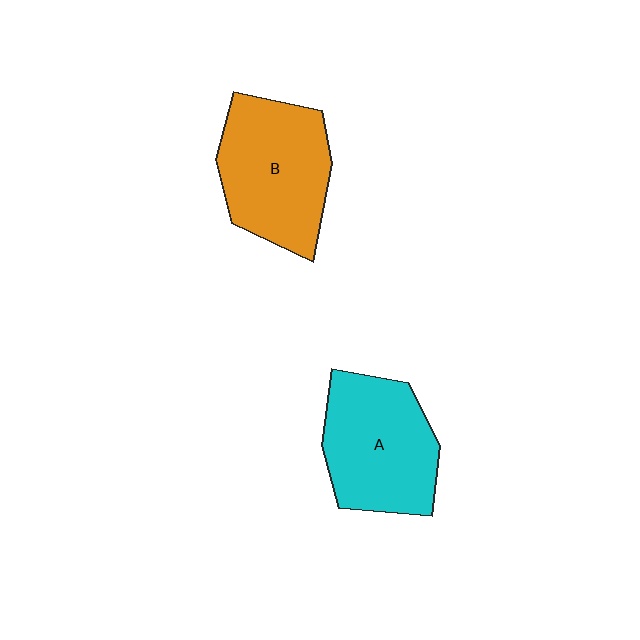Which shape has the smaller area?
Shape A (cyan).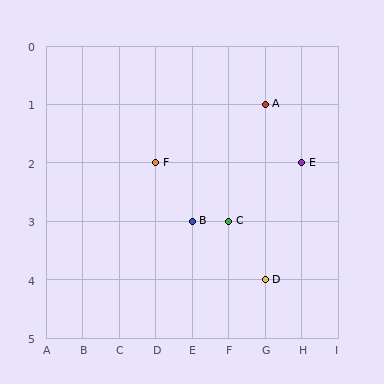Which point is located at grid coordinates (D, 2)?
Point F is at (D, 2).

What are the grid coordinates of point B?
Point B is at grid coordinates (E, 3).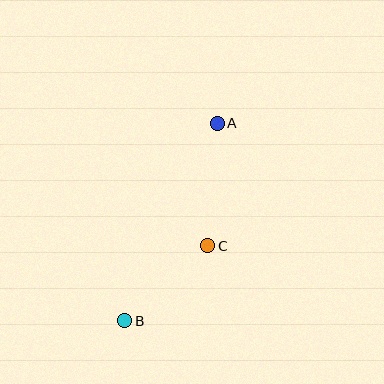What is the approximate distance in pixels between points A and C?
The distance between A and C is approximately 123 pixels.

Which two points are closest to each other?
Points B and C are closest to each other.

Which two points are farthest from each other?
Points A and B are farthest from each other.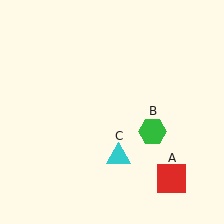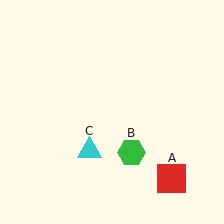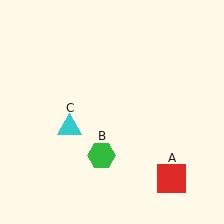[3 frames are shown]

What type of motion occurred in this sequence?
The green hexagon (object B), cyan triangle (object C) rotated clockwise around the center of the scene.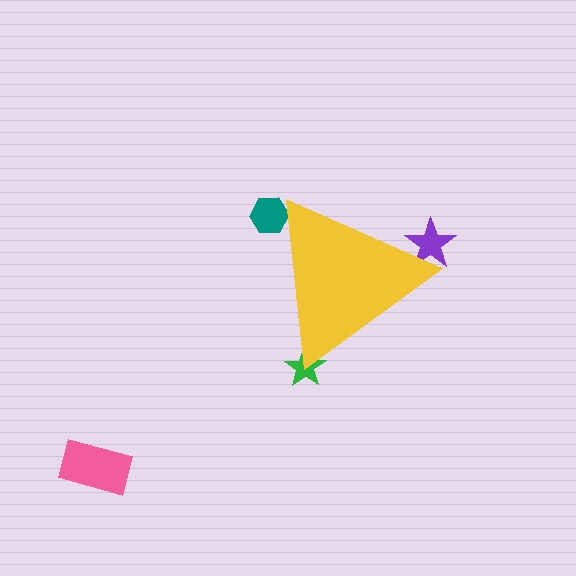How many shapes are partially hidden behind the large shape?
3 shapes are partially hidden.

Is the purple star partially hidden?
Yes, the purple star is partially hidden behind the yellow triangle.